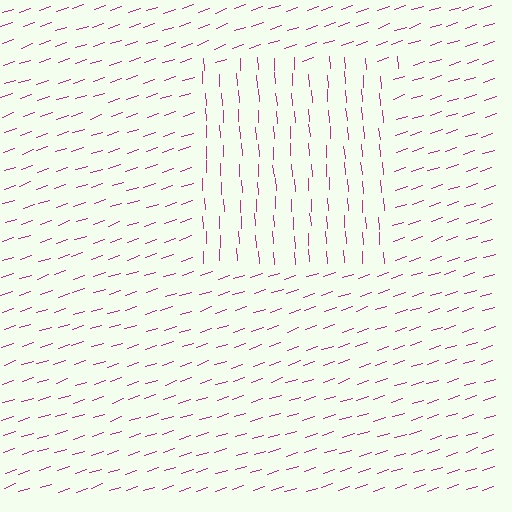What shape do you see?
I see a rectangle.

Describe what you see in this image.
The image is filled with small magenta line segments. A rectangle region in the image has lines oriented differently from the surrounding lines, creating a visible texture boundary.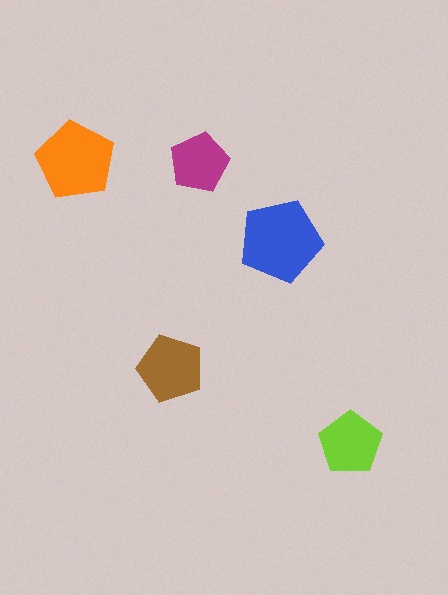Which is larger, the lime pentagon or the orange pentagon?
The orange one.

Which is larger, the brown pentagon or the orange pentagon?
The orange one.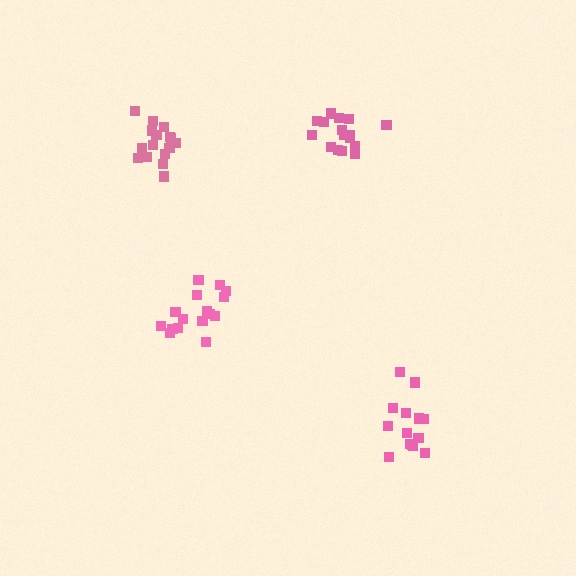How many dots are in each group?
Group 1: 16 dots, Group 2: 16 dots, Group 3: 14 dots, Group 4: 16 dots (62 total).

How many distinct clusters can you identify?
There are 4 distinct clusters.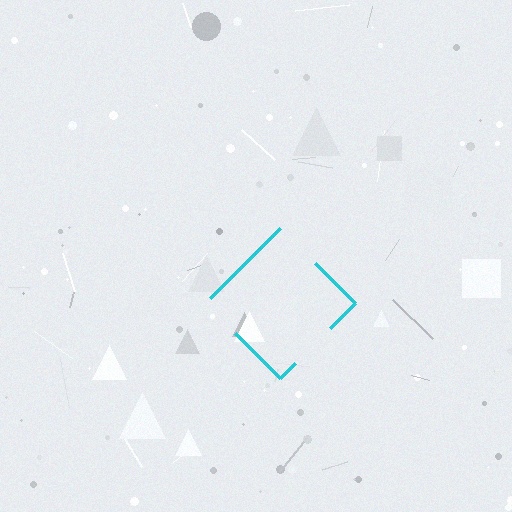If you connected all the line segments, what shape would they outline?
They would outline a diamond.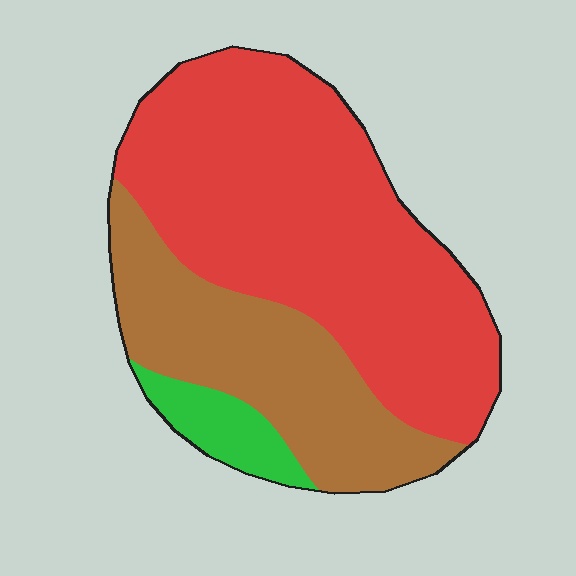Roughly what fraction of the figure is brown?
Brown covers 31% of the figure.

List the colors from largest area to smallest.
From largest to smallest: red, brown, green.